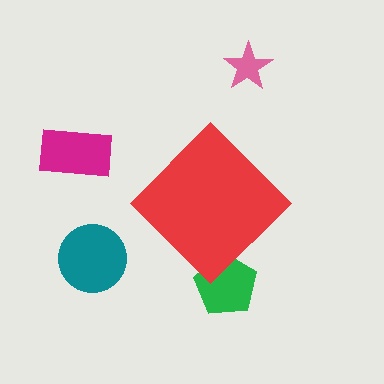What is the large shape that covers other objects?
A red diamond.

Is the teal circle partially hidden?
No, the teal circle is fully visible.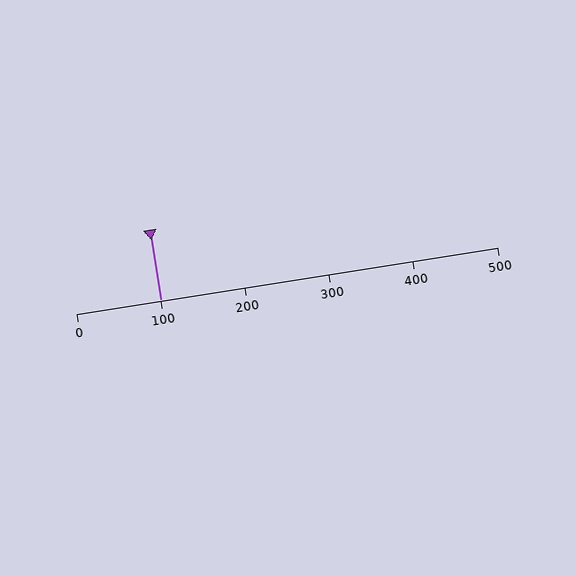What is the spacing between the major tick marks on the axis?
The major ticks are spaced 100 apart.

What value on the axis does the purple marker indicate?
The marker indicates approximately 100.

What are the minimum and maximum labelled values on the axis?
The axis runs from 0 to 500.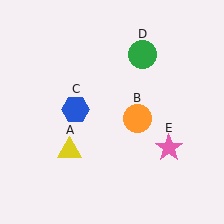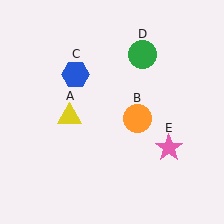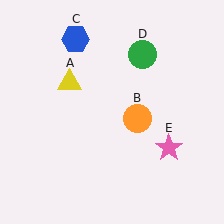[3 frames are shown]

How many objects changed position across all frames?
2 objects changed position: yellow triangle (object A), blue hexagon (object C).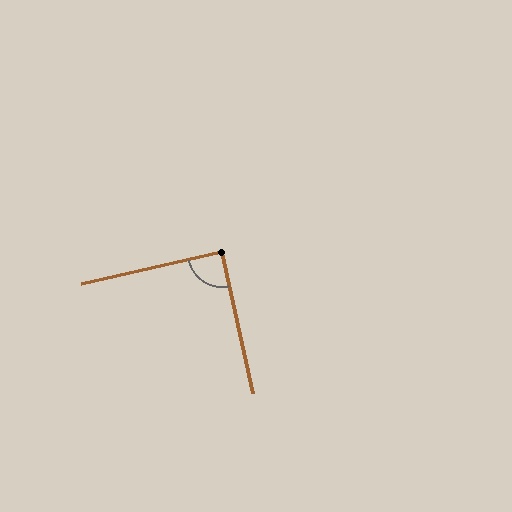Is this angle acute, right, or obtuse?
It is approximately a right angle.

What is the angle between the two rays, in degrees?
Approximately 90 degrees.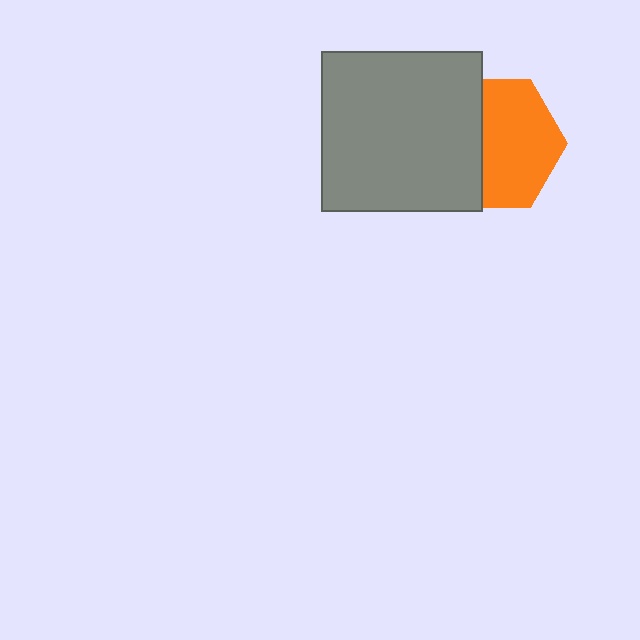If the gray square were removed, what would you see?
You would see the complete orange hexagon.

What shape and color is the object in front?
The object in front is a gray square.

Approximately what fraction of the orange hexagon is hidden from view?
Roughly 41% of the orange hexagon is hidden behind the gray square.